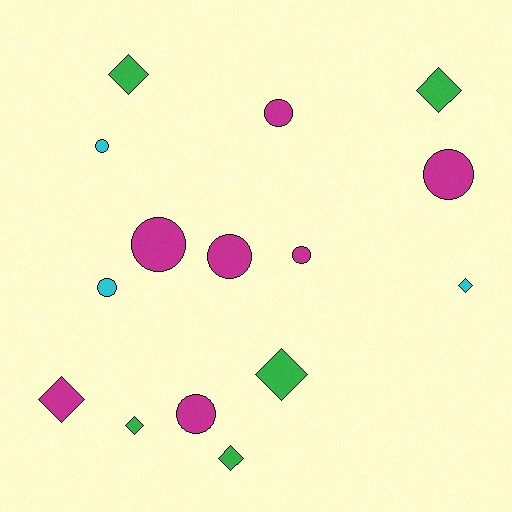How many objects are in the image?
There are 15 objects.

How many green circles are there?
There are no green circles.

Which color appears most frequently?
Magenta, with 7 objects.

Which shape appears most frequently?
Circle, with 8 objects.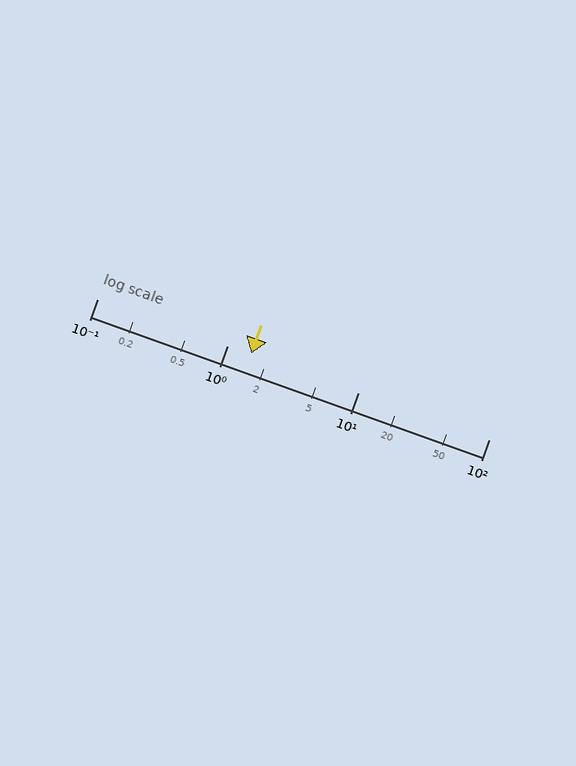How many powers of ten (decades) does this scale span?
The scale spans 3 decades, from 0.1 to 100.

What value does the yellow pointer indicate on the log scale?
The pointer indicates approximately 1.5.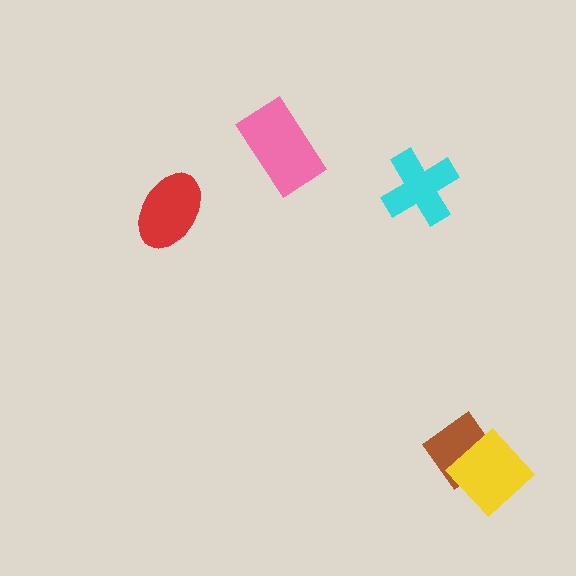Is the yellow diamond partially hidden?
No, no other shape covers it.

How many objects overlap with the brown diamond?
1 object overlaps with the brown diamond.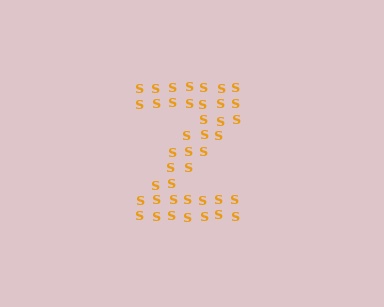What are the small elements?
The small elements are letter S's.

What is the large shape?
The large shape is the letter Z.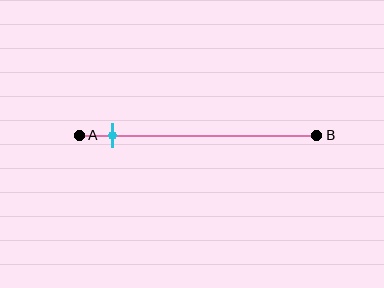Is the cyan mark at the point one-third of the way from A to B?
No, the mark is at about 15% from A, not at the 33% one-third point.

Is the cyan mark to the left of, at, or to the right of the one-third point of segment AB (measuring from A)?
The cyan mark is to the left of the one-third point of segment AB.